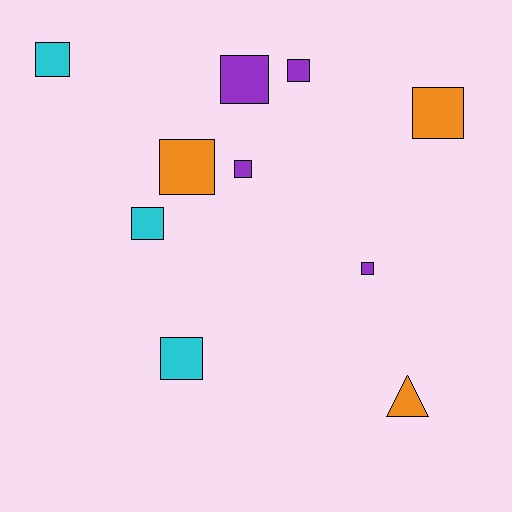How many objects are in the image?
There are 10 objects.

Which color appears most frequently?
Purple, with 4 objects.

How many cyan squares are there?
There are 3 cyan squares.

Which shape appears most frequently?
Square, with 9 objects.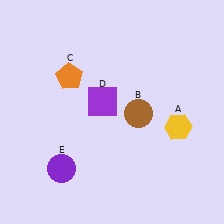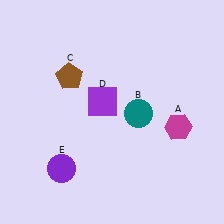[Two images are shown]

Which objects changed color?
A changed from yellow to magenta. B changed from brown to teal. C changed from orange to brown.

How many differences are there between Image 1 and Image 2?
There are 3 differences between the two images.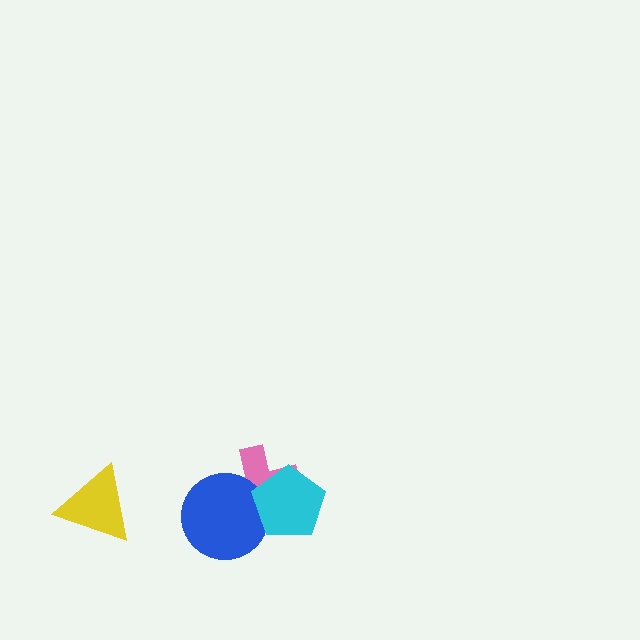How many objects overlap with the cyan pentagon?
2 objects overlap with the cyan pentagon.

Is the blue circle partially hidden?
Yes, it is partially covered by another shape.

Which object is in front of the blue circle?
The cyan pentagon is in front of the blue circle.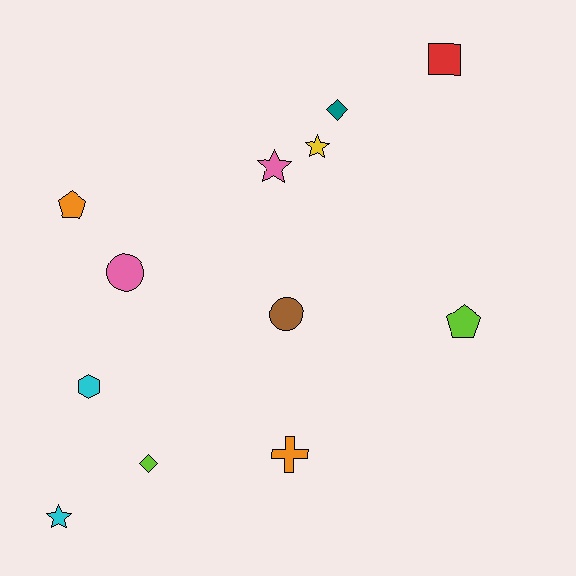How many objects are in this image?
There are 12 objects.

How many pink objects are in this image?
There are 2 pink objects.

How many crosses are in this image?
There is 1 cross.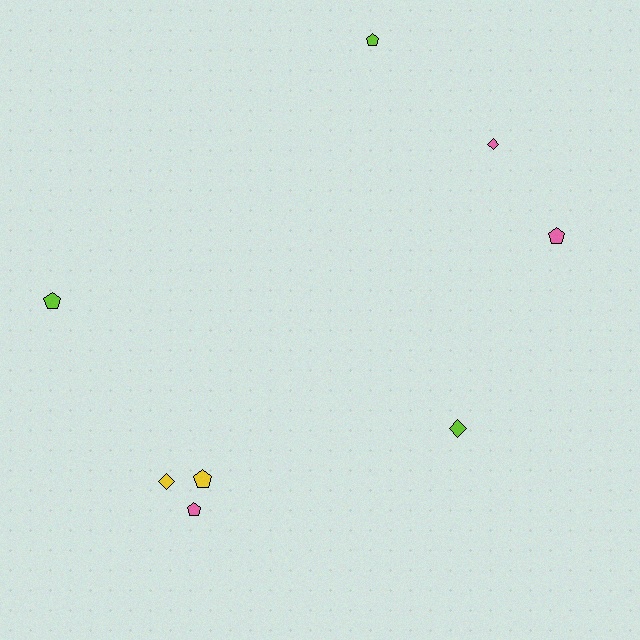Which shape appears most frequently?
Pentagon, with 5 objects.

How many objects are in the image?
There are 8 objects.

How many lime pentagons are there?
There are 2 lime pentagons.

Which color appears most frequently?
Lime, with 3 objects.